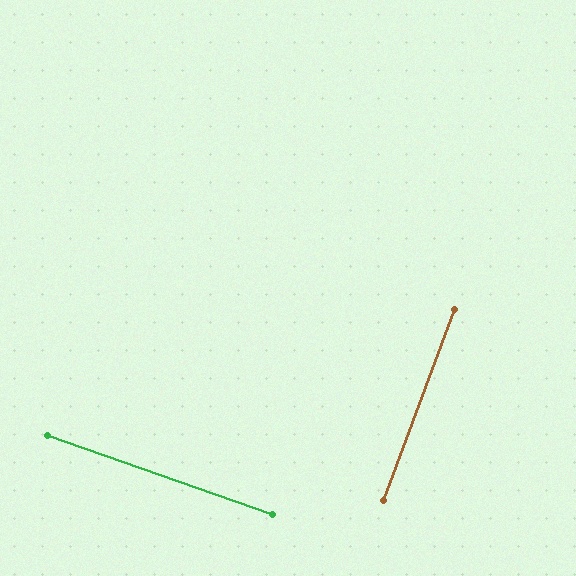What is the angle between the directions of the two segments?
Approximately 89 degrees.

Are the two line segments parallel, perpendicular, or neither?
Perpendicular — they meet at approximately 89°.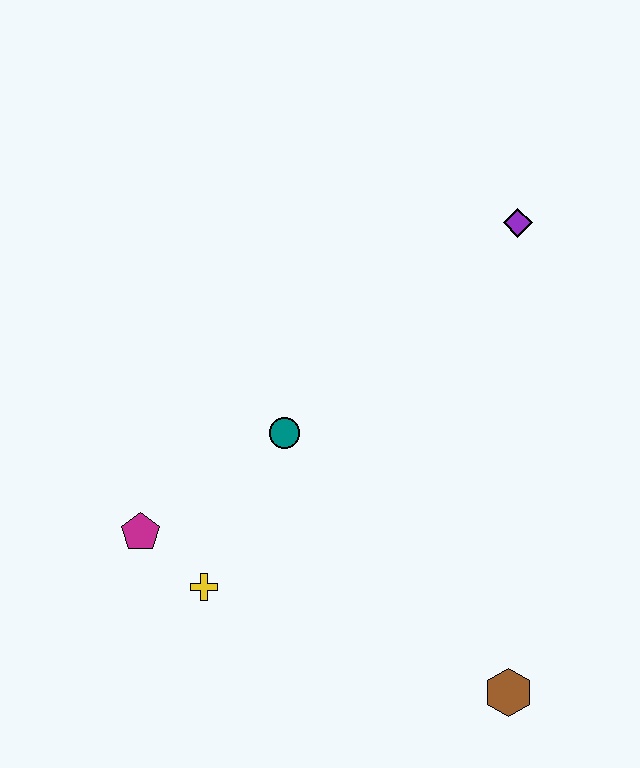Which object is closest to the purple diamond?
The teal circle is closest to the purple diamond.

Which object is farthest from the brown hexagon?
The purple diamond is farthest from the brown hexagon.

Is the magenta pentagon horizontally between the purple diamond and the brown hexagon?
No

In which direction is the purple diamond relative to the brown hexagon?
The purple diamond is above the brown hexagon.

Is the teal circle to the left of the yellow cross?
No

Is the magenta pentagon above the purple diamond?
No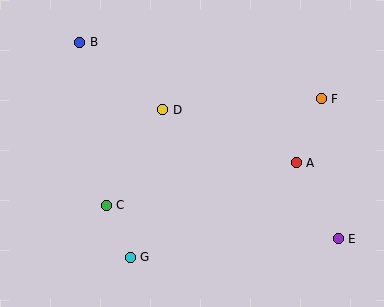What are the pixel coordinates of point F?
Point F is at (321, 99).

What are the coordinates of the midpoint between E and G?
The midpoint between E and G is at (234, 248).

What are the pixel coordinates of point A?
Point A is at (296, 163).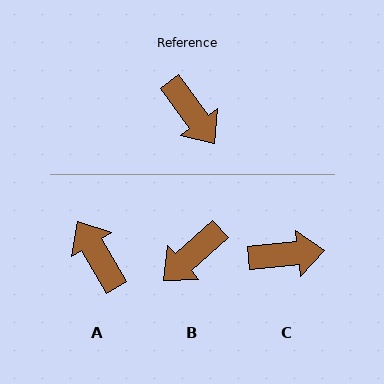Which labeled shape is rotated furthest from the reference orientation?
A, about 174 degrees away.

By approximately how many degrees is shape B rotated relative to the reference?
Approximately 84 degrees clockwise.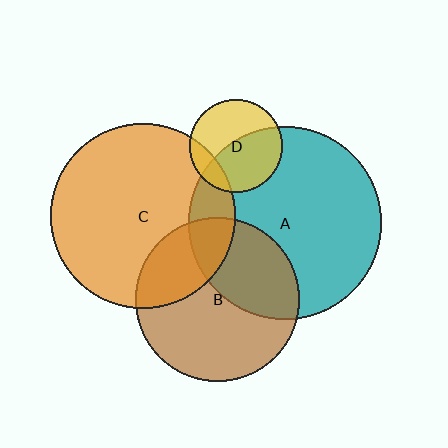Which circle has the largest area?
Circle A (teal).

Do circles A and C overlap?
Yes.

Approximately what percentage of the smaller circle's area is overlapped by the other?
Approximately 15%.